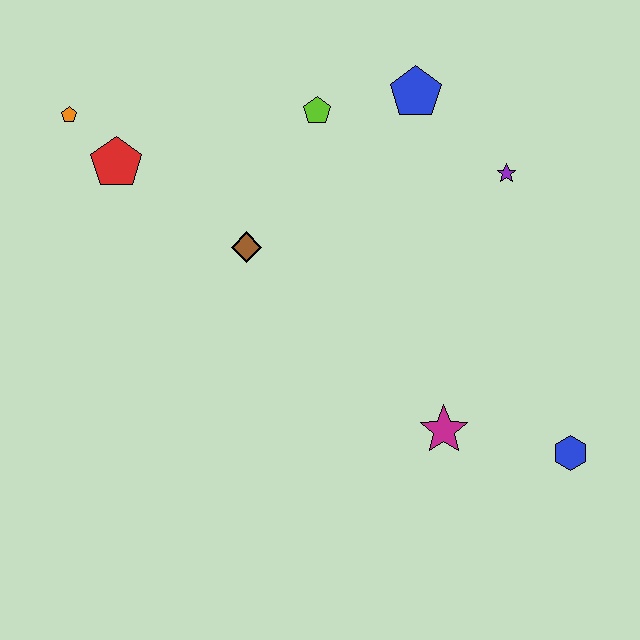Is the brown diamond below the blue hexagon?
No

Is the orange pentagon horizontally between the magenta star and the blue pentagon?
No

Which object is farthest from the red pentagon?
The blue hexagon is farthest from the red pentagon.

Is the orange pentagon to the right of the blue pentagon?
No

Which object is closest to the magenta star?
The blue hexagon is closest to the magenta star.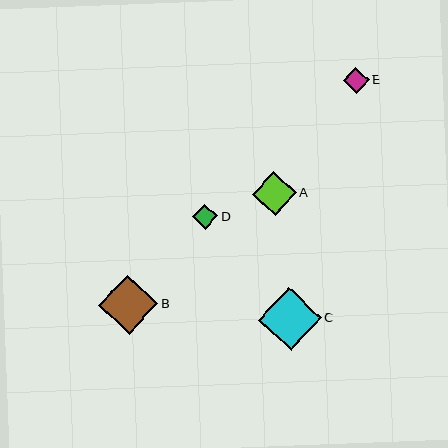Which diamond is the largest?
Diamond C is the largest with a size of approximately 63 pixels.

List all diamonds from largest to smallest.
From largest to smallest: C, B, A, E, D.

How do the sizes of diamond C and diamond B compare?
Diamond C and diamond B are approximately the same size.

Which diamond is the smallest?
Diamond D is the smallest with a size of approximately 26 pixels.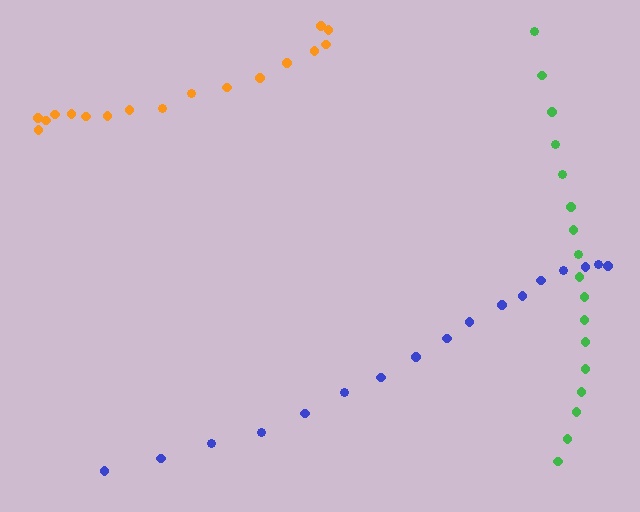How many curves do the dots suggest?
There are 3 distinct paths.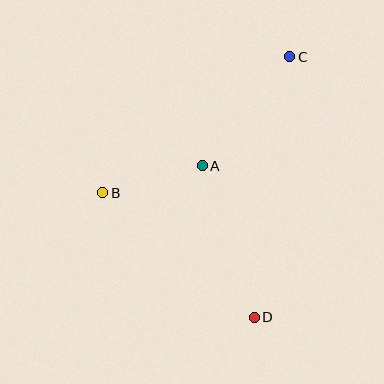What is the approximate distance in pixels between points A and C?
The distance between A and C is approximately 140 pixels.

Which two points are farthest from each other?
Points C and D are farthest from each other.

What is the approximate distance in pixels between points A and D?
The distance between A and D is approximately 160 pixels.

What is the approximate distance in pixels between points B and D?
The distance between B and D is approximately 196 pixels.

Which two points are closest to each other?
Points A and B are closest to each other.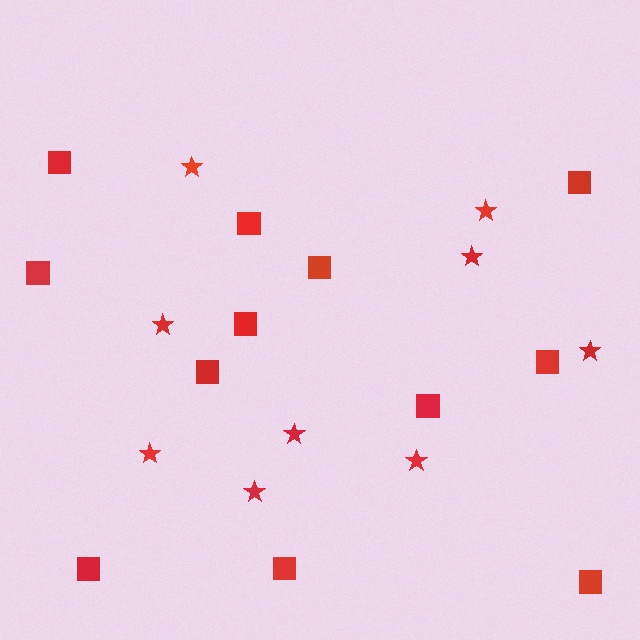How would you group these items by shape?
There are 2 groups: one group of squares (12) and one group of stars (9).